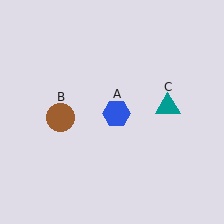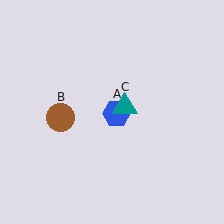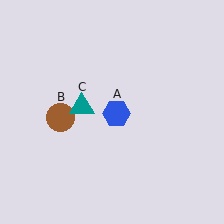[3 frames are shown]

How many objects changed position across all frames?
1 object changed position: teal triangle (object C).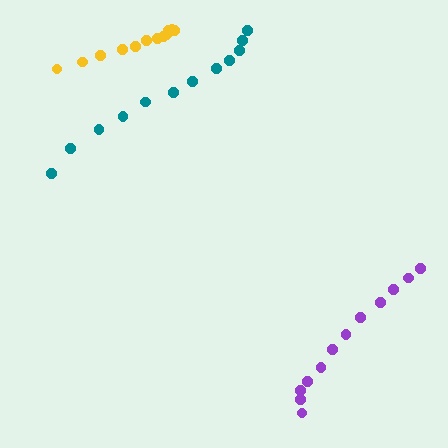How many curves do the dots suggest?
There are 3 distinct paths.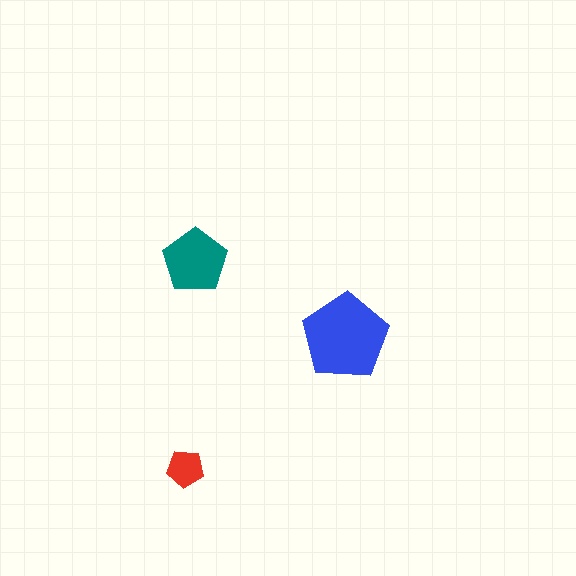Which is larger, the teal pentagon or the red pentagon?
The teal one.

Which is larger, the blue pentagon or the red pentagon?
The blue one.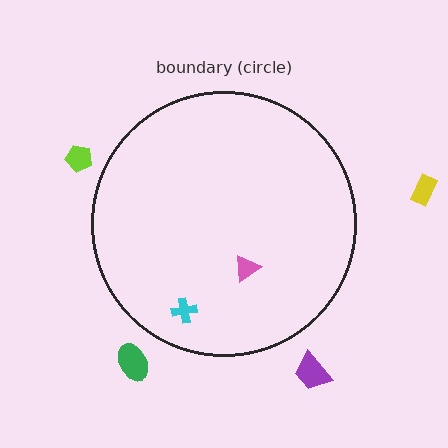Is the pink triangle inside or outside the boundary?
Inside.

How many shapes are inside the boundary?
2 inside, 4 outside.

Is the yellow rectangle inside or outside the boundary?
Outside.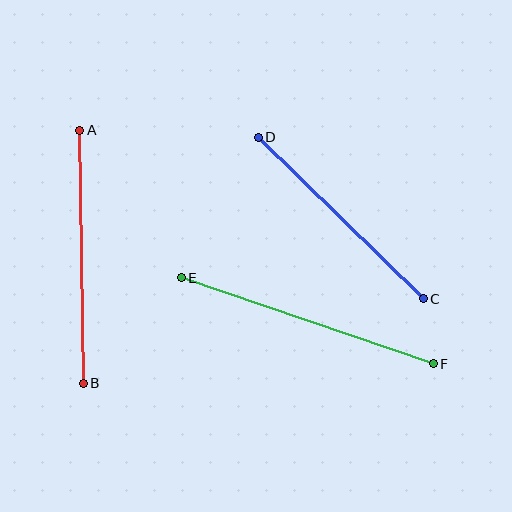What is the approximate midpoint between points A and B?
The midpoint is at approximately (81, 257) pixels.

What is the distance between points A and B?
The distance is approximately 253 pixels.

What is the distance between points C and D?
The distance is approximately 231 pixels.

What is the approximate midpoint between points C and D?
The midpoint is at approximately (341, 218) pixels.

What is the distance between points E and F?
The distance is approximately 266 pixels.